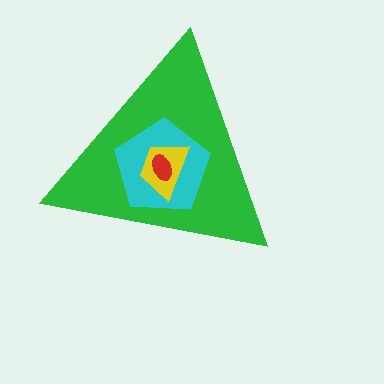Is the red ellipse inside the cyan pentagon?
Yes.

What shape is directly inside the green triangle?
The cyan pentagon.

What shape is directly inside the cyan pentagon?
The yellow trapezoid.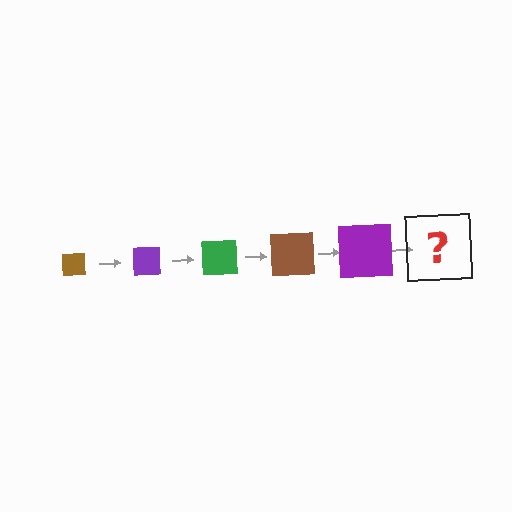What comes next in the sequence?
The next element should be a green square, larger than the previous one.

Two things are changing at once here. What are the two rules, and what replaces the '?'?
The two rules are that the square grows larger each step and the color cycles through brown, purple, and green. The '?' should be a green square, larger than the previous one.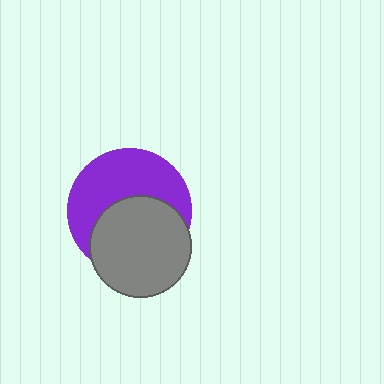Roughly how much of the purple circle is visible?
About half of it is visible (roughly 52%).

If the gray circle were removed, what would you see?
You would see the complete purple circle.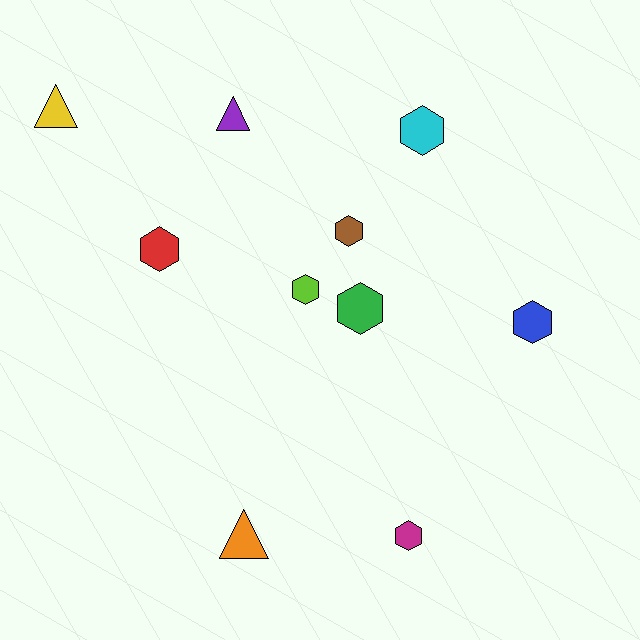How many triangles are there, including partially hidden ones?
There are 3 triangles.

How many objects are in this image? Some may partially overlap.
There are 10 objects.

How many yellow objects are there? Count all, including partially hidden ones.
There is 1 yellow object.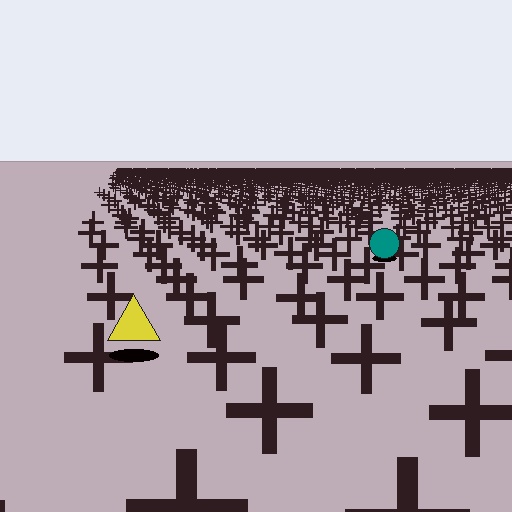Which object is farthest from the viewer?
The teal circle is farthest from the viewer. It appears smaller and the ground texture around it is denser.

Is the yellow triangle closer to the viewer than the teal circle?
Yes. The yellow triangle is closer — you can tell from the texture gradient: the ground texture is coarser near it.